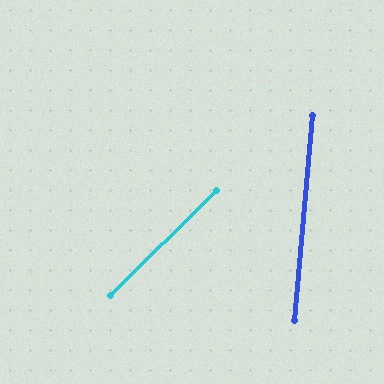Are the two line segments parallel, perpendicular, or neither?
Neither parallel nor perpendicular — they differ by about 40°.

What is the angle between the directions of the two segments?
Approximately 40 degrees.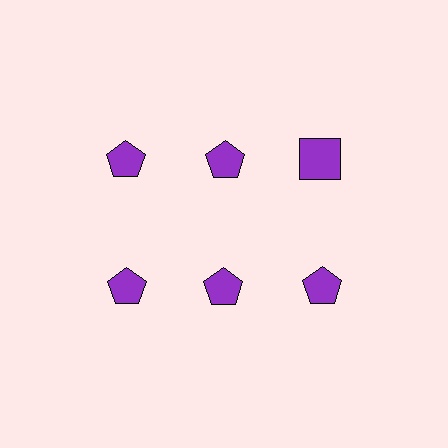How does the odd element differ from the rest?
It has a different shape: square instead of pentagon.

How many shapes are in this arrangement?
There are 6 shapes arranged in a grid pattern.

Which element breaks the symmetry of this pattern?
The purple square in the top row, center column breaks the symmetry. All other shapes are purple pentagons.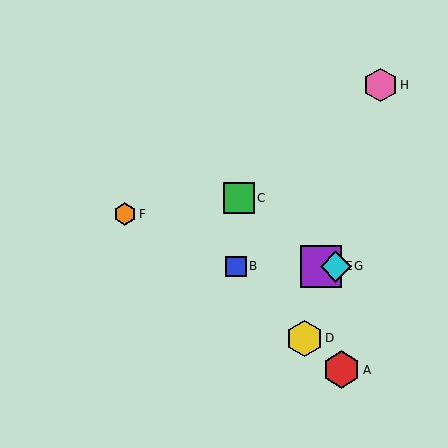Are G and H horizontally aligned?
No, G is at y≈266 and H is at y≈85.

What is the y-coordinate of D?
Object D is at y≈338.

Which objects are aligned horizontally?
Objects B, E, G are aligned horizontally.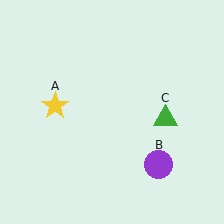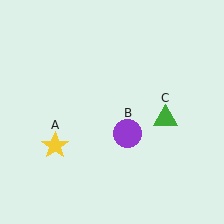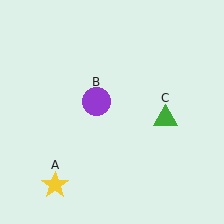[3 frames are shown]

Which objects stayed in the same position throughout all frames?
Green triangle (object C) remained stationary.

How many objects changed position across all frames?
2 objects changed position: yellow star (object A), purple circle (object B).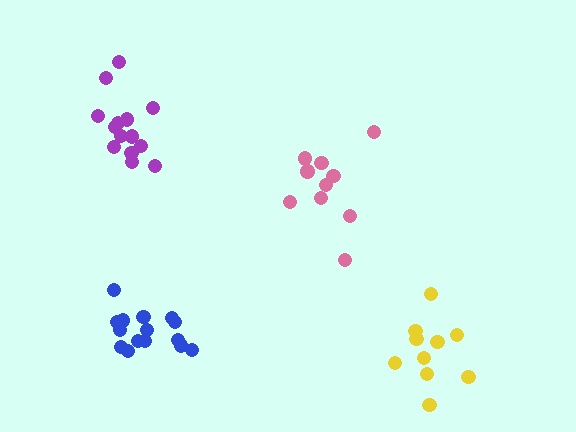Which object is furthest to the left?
The purple cluster is leftmost.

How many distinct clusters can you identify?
There are 4 distinct clusters.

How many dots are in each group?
Group 1: 14 dots, Group 2: 10 dots, Group 3: 10 dots, Group 4: 15 dots (49 total).